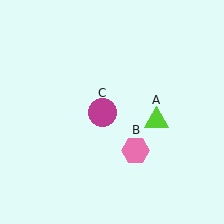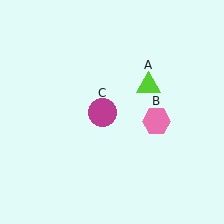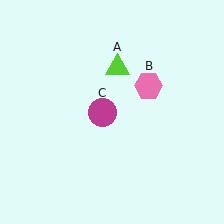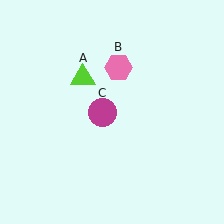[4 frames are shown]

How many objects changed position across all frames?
2 objects changed position: lime triangle (object A), pink hexagon (object B).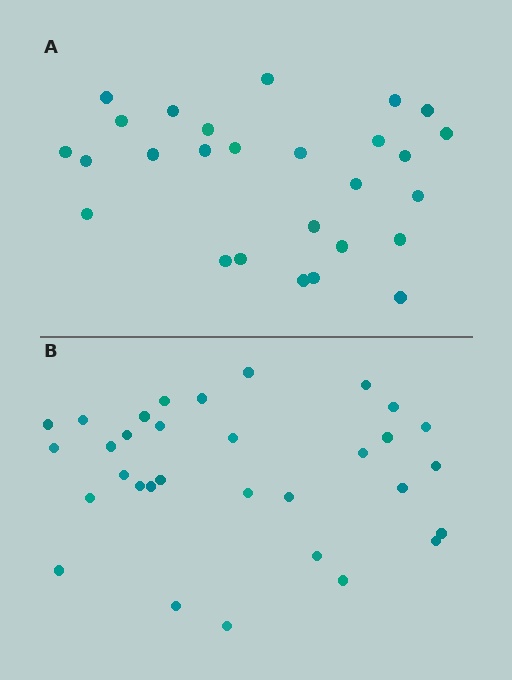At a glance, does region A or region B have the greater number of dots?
Region B (the bottom region) has more dots.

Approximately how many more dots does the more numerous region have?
Region B has about 5 more dots than region A.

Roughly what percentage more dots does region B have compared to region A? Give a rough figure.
About 20% more.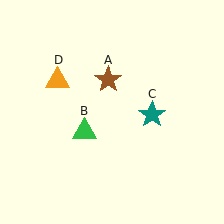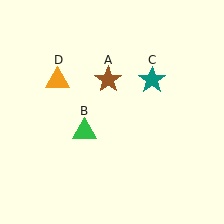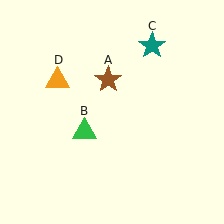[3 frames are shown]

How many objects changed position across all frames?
1 object changed position: teal star (object C).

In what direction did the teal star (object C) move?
The teal star (object C) moved up.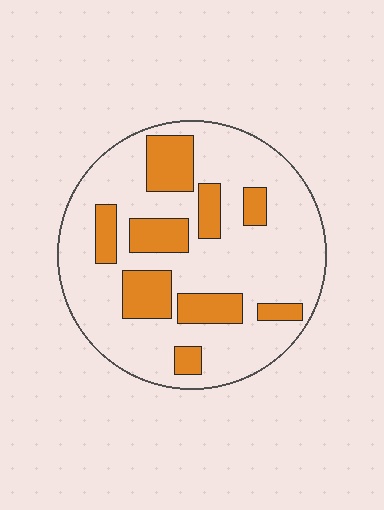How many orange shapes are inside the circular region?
9.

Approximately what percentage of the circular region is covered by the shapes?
Approximately 25%.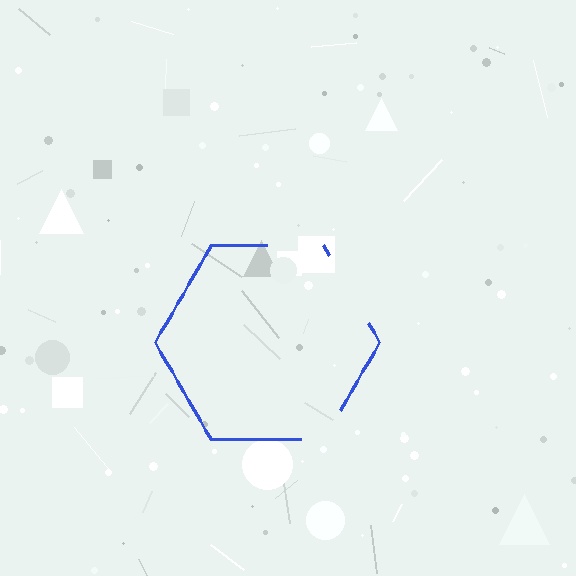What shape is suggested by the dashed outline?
The dashed outline suggests a hexagon.